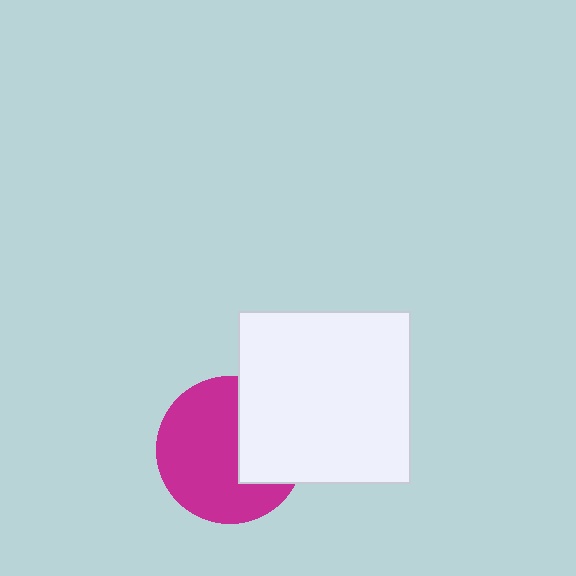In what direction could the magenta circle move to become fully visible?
The magenta circle could move left. That would shift it out from behind the white square entirely.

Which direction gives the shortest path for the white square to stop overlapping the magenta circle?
Moving right gives the shortest separation.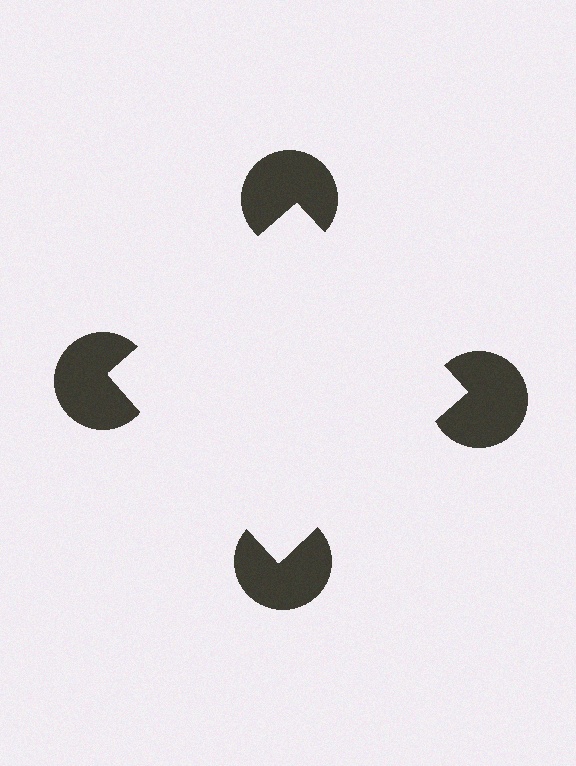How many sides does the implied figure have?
4 sides.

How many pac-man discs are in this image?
There are 4 — one at each vertex of the illusory square.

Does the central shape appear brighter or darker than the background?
It typically appears slightly brighter than the background, even though no actual brightness change is drawn.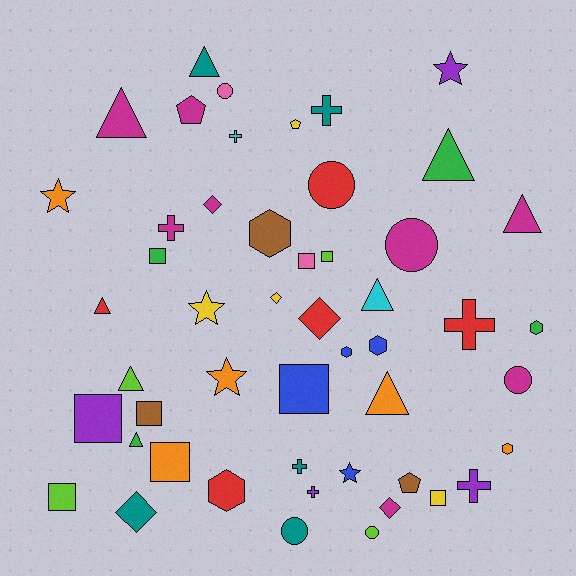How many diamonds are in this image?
There are 5 diamonds.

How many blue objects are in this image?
There are 4 blue objects.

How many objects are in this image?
There are 50 objects.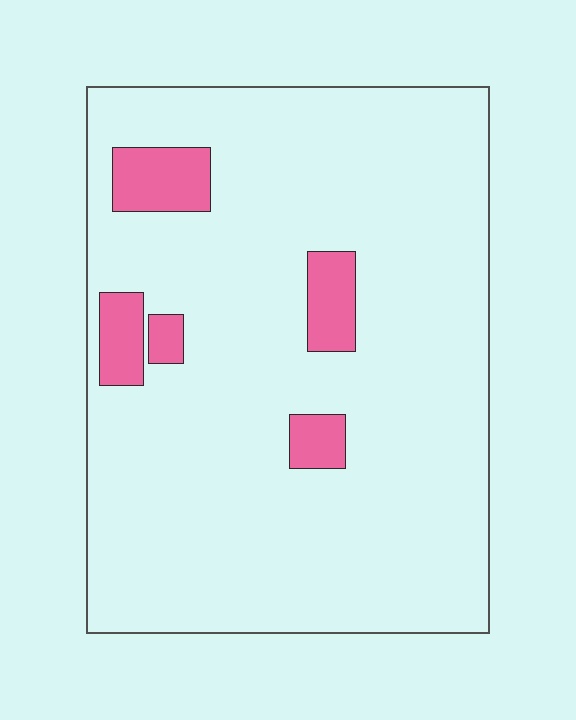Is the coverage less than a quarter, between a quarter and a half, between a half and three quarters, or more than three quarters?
Less than a quarter.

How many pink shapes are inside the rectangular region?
5.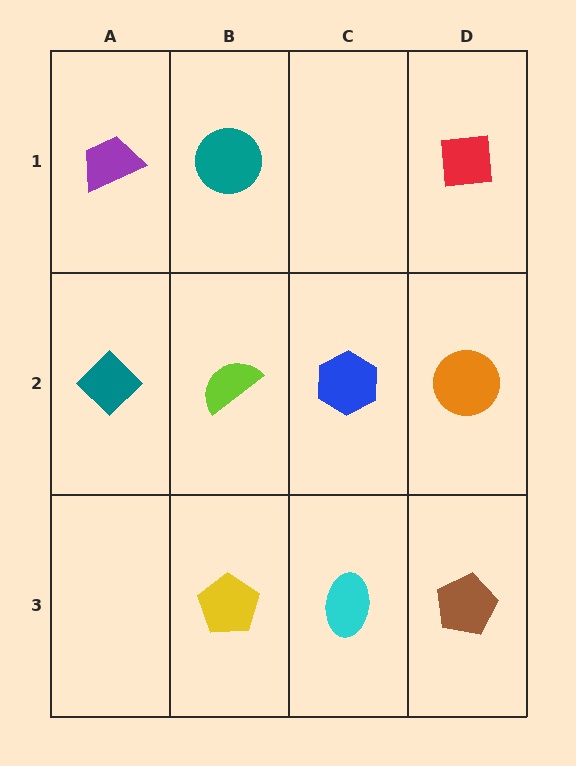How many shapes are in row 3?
3 shapes.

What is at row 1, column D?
A red square.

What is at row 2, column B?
A lime semicircle.